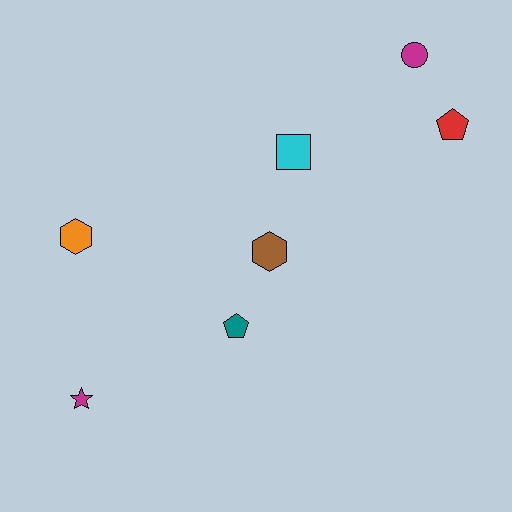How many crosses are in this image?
There are no crosses.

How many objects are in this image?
There are 7 objects.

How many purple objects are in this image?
There are no purple objects.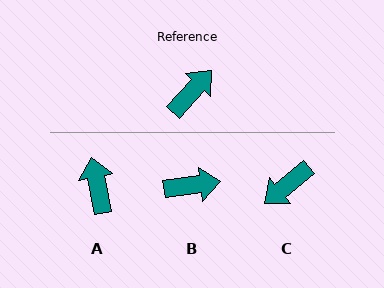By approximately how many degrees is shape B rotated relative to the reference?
Approximately 40 degrees clockwise.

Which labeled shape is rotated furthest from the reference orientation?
C, about 171 degrees away.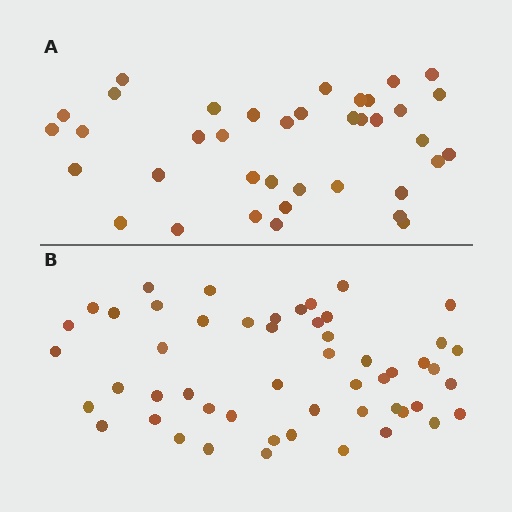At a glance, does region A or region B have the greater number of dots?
Region B (the bottom region) has more dots.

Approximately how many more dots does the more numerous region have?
Region B has approximately 15 more dots than region A.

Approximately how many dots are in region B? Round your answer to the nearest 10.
About 50 dots. (The exact count is 52, which rounds to 50.)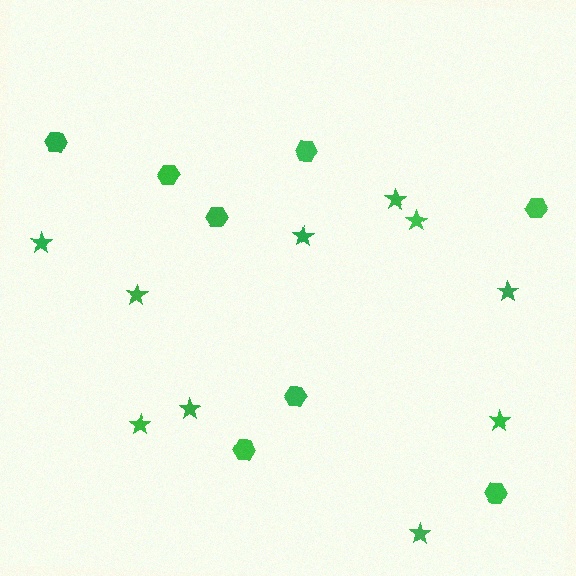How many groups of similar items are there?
There are 2 groups: one group of stars (10) and one group of hexagons (8).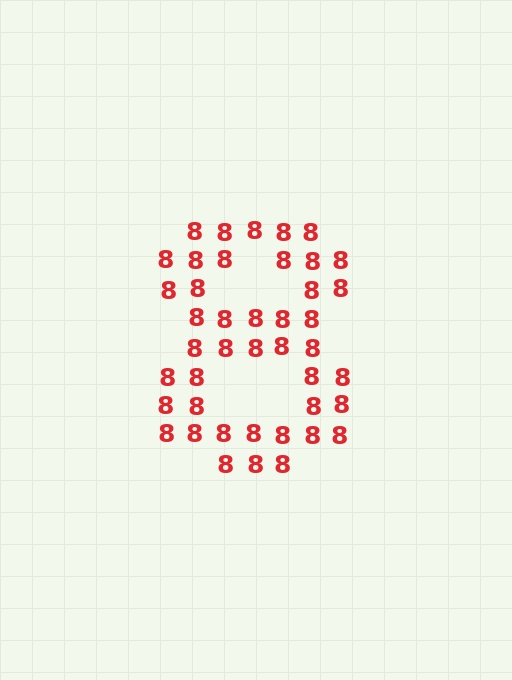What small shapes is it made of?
It is made of small digit 8's.